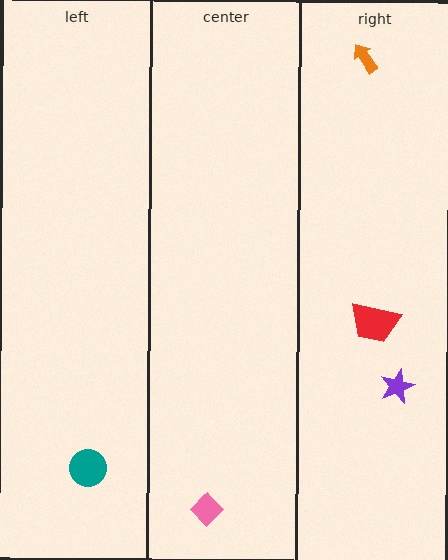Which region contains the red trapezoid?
The right region.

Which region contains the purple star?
The right region.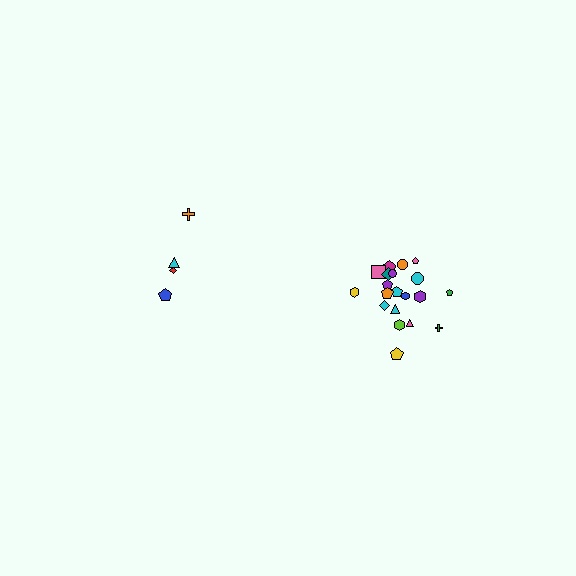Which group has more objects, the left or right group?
The right group.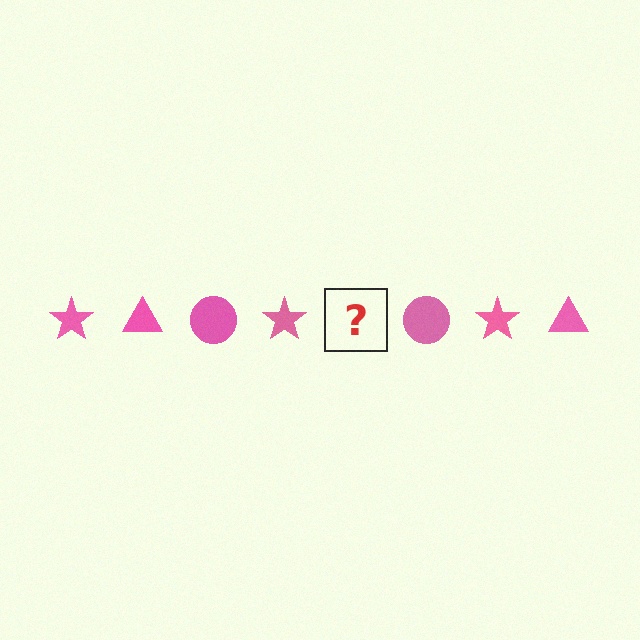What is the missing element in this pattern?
The missing element is a pink triangle.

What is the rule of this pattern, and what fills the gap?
The rule is that the pattern cycles through star, triangle, circle shapes in pink. The gap should be filled with a pink triangle.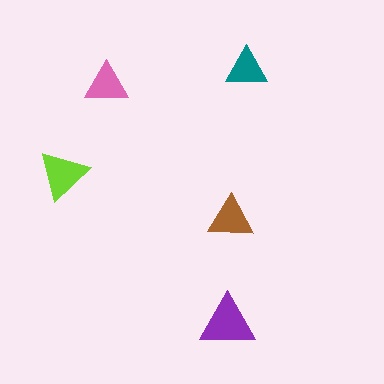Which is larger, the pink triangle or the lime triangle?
The lime one.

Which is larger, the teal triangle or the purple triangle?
The purple one.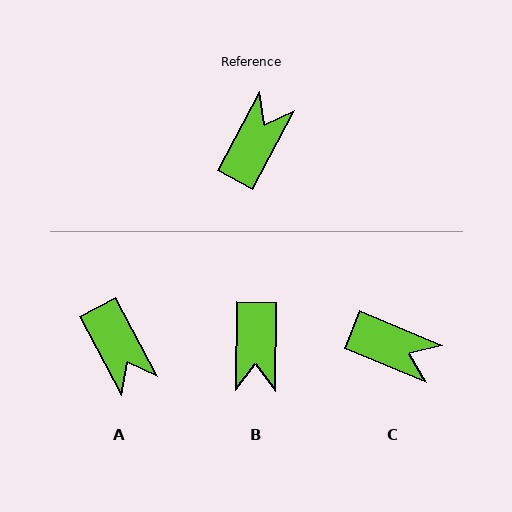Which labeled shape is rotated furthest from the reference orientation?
B, about 153 degrees away.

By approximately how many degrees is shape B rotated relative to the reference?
Approximately 153 degrees clockwise.